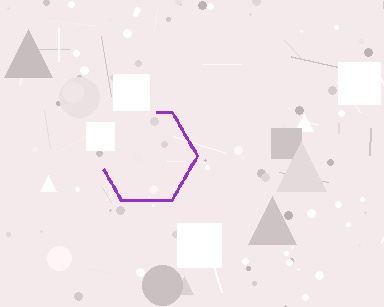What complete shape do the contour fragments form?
The contour fragments form a hexagon.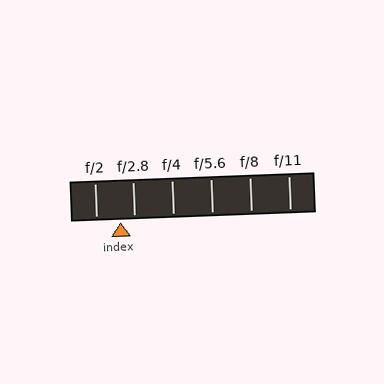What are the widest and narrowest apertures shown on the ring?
The widest aperture shown is f/2 and the narrowest is f/11.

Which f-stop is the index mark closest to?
The index mark is closest to f/2.8.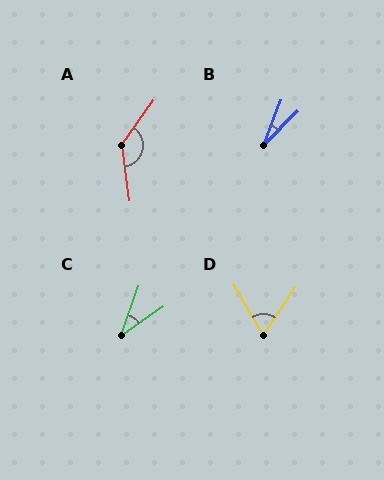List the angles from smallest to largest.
B (24°), C (36°), D (64°), A (137°).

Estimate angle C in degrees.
Approximately 36 degrees.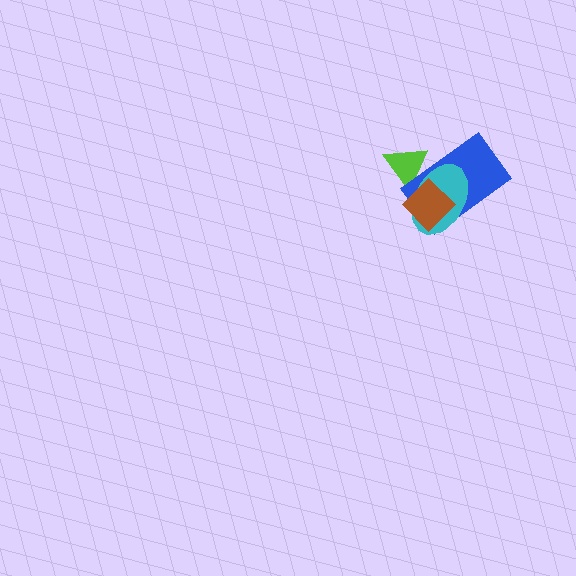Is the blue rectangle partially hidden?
Yes, it is partially covered by another shape.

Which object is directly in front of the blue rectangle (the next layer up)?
The cyan ellipse is directly in front of the blue rectangle.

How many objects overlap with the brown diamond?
3 objects overlap with the brown diamond.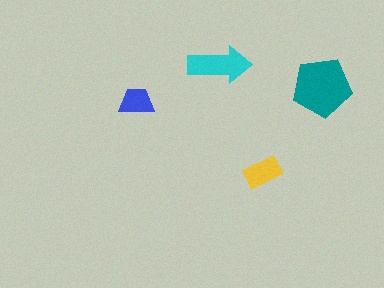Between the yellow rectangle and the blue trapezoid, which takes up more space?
The yellow rectangle.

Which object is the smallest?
The blue trapezoid.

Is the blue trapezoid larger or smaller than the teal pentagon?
Smaller.